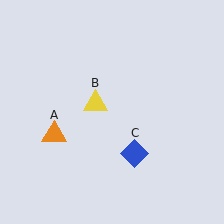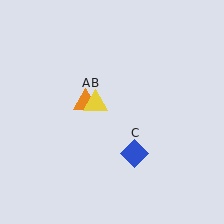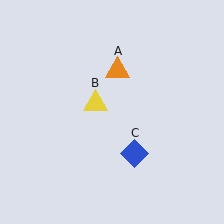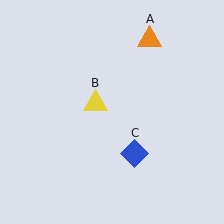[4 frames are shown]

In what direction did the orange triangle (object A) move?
The orange triangle (object A) moved up and to the right.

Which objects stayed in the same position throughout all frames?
Yellow triangle (object B) and blue diamond (object C) remained stationary.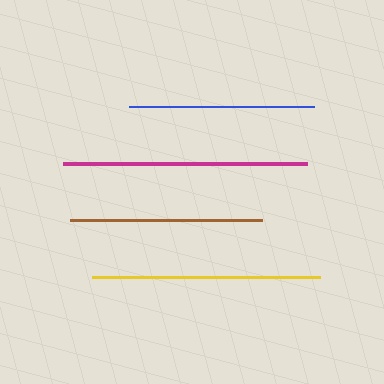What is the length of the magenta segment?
The magenta segment is approximately 244 pixels long.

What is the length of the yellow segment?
The yellow segment is approximately 227 pixels long.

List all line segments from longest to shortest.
From longest to shortest: magenta, yellow, brown, blue.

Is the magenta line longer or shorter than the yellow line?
The magenta line is longer than the yellow line.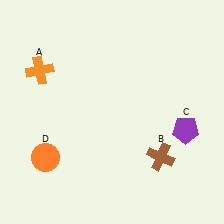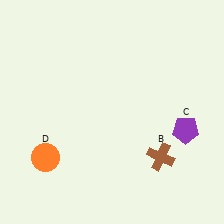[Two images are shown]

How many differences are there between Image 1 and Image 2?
There is 1 difference between the two images.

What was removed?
The orange cross (A) was removed in Image 2.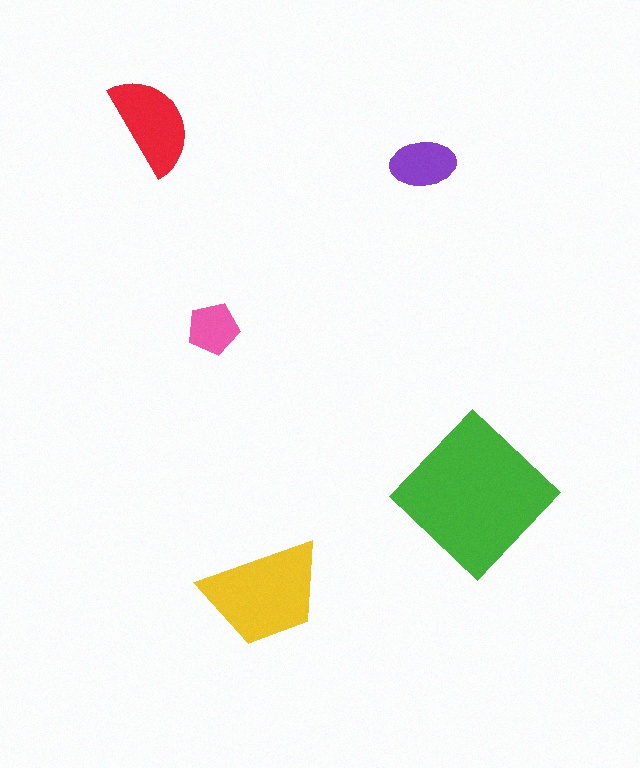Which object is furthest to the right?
The green diamond is rightmost.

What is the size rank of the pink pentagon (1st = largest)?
5th.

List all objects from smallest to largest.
The pink pentagon, the purple ellipse, the red semicircle, the yellow trapezoid, the green diamond.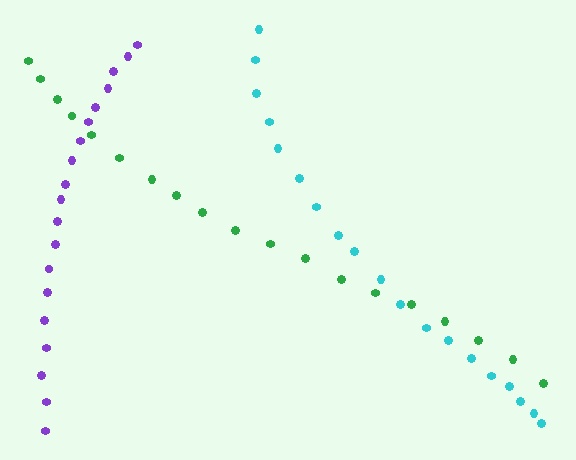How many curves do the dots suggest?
There are 3 distinct paths.